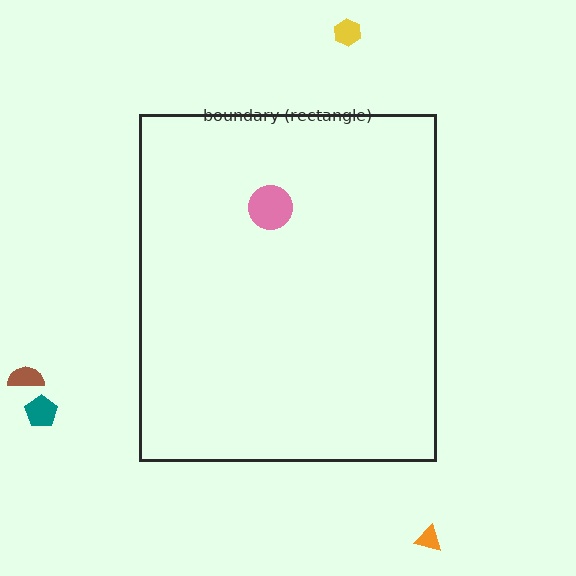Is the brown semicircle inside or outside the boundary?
Outside.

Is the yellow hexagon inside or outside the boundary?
Outside.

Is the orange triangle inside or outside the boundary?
Outside.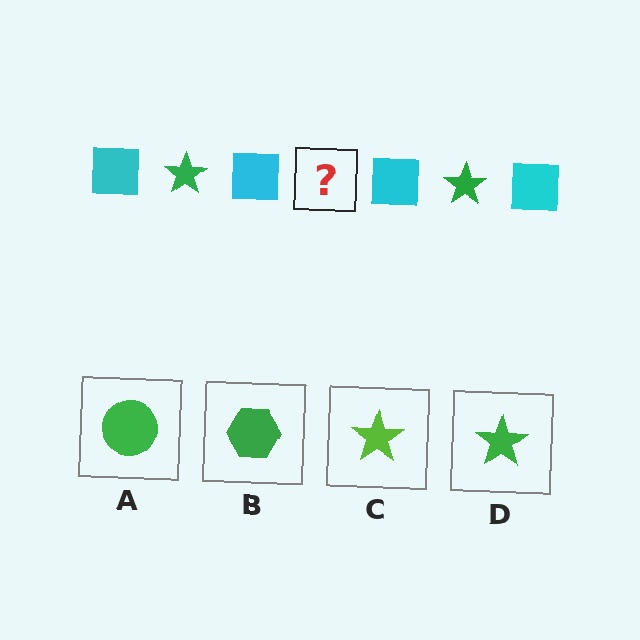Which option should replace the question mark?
Option D.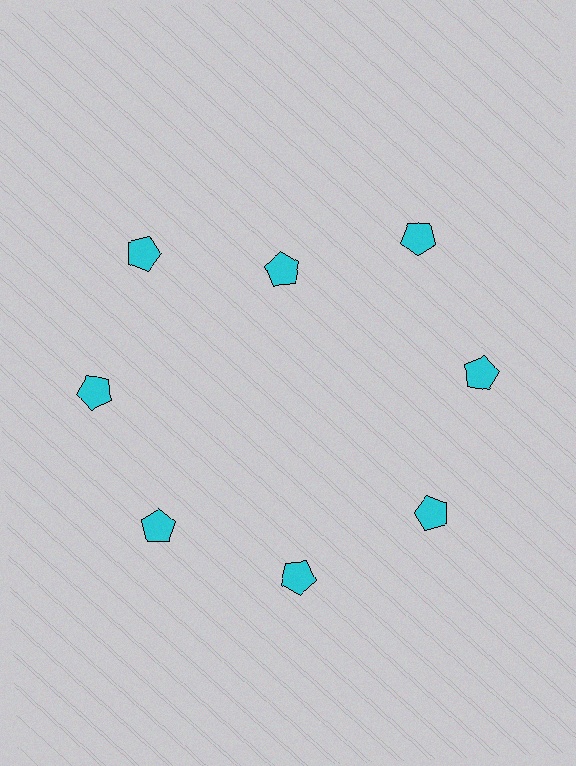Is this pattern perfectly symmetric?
No. The 8 cyan pentagons are arranged in a ring, but one element near the 12 o'clock position is pulled inward toward the center, breaking the 8-fold rotational symmetry.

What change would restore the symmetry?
The symmetry would be restored by moving it outward, back onto the ring so that all 8 pentagons sit at equal angles and equal distance from the center.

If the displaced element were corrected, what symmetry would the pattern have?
It would have 8-fold rotational symmetry — the pattern would map onto itself every 45 degrees.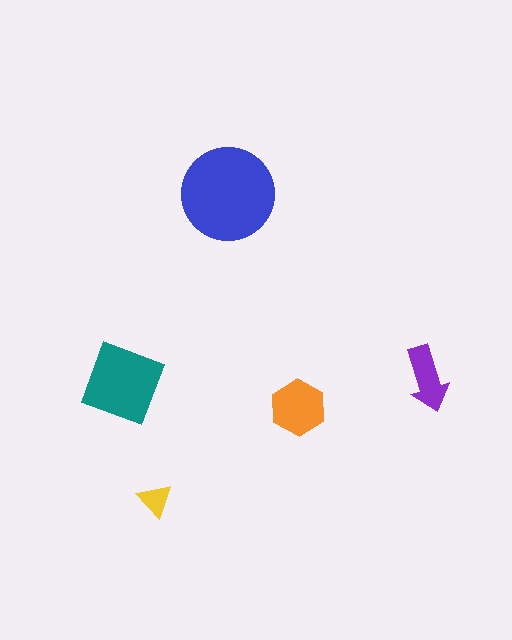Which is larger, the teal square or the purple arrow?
The teal square.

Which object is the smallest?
The yellow triangle.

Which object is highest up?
The blue circle is topmost.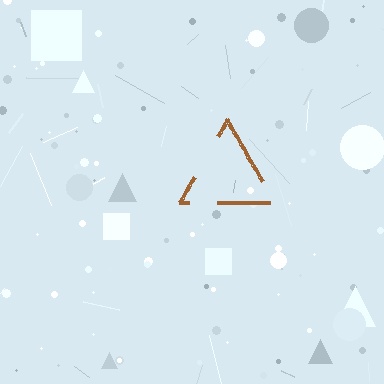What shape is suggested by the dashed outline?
The dashed outline suggests a triangle.